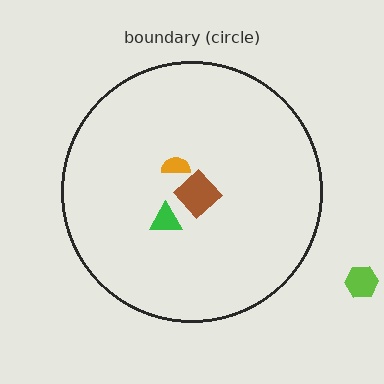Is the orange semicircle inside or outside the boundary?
Inside.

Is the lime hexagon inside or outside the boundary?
Outside.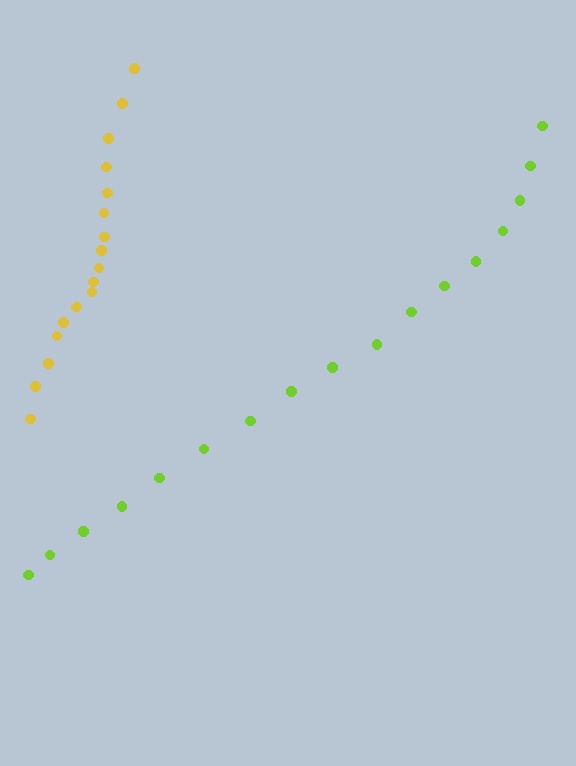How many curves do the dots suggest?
There are 2 distinct paths.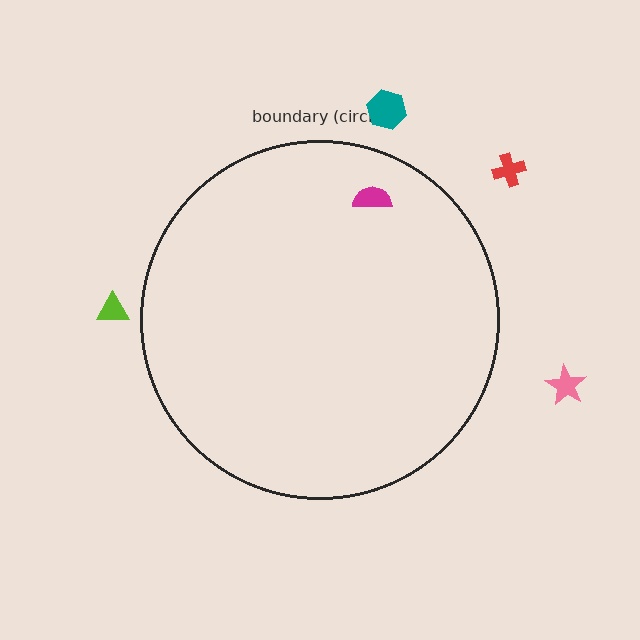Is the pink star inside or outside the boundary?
Outside.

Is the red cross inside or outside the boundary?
Outside.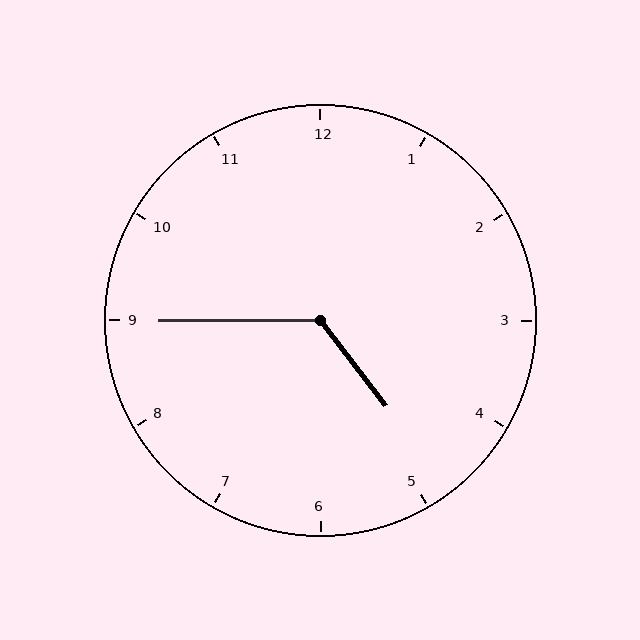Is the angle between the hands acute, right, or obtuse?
It is obtuse.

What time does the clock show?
4:45.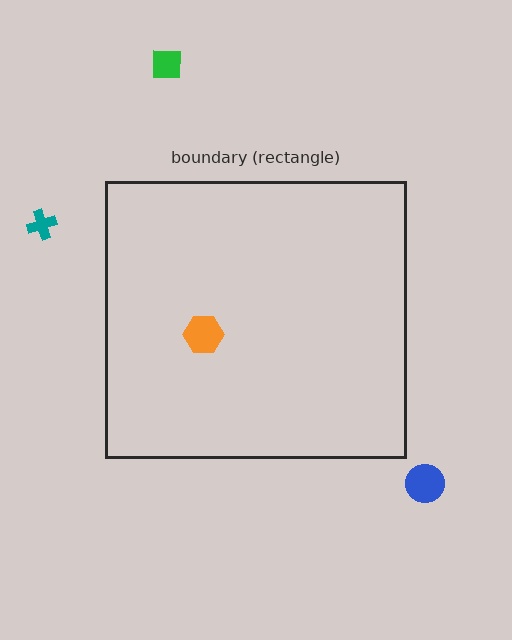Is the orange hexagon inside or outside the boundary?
Inside.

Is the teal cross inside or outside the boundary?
Outside.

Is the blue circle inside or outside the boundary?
Outside.